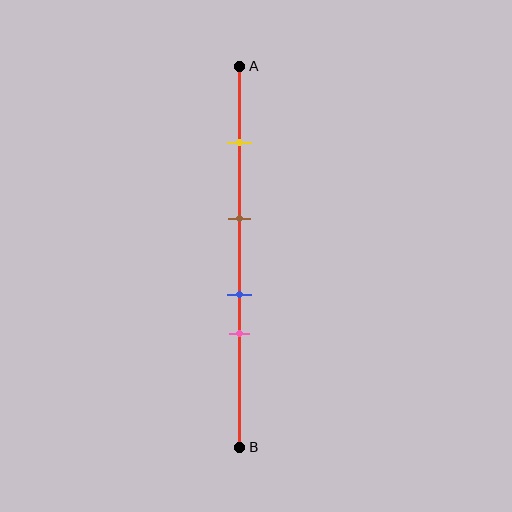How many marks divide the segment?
There are 4 marks dividing the segment.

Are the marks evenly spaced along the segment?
No, the marks are not evenly spaced.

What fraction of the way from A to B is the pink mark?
The pink mark is approximately 70% (0.7) of the way from A to B.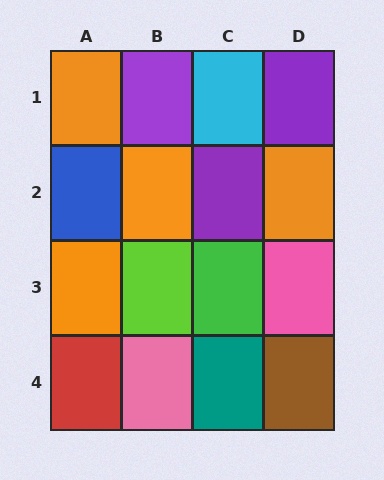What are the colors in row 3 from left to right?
Orange, lime, green, pink.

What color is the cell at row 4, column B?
Pink.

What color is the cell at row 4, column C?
Teal.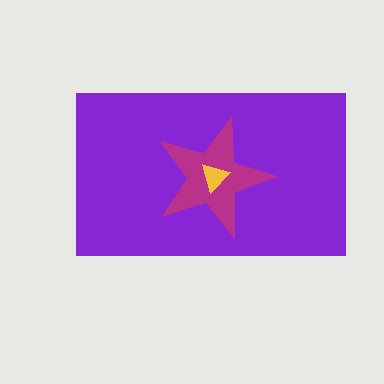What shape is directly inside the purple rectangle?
The magenta star.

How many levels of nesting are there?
3.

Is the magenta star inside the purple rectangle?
Yes.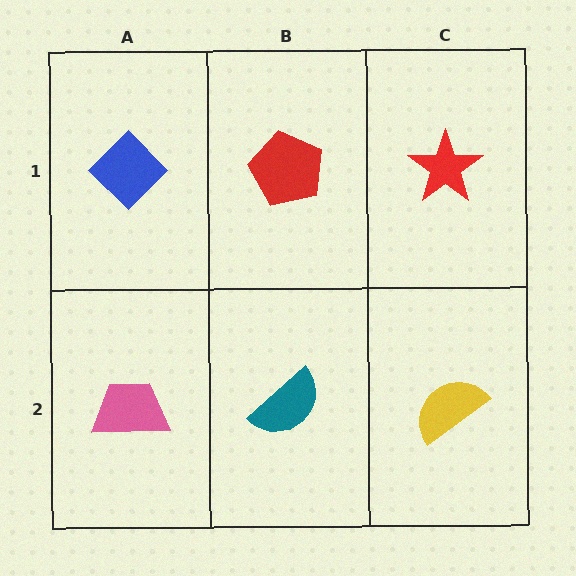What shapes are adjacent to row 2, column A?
A blue diamond (row 1, column A), a teal semicircle (row 2, column B).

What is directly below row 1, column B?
A teal semicircle.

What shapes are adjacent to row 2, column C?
A red star (row 1, column C), a teal semicircle (row 2, column B).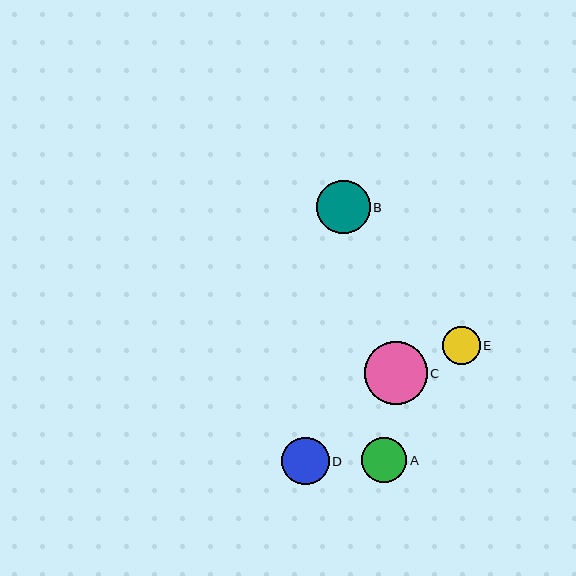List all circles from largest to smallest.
From largest to smallest: C, B, D, A, E.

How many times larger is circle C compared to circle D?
Circle C is approximately 1.3 times the size of circle D.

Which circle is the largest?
Circle C is the largest with a size of approximately 63 pixels.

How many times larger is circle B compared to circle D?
Circle B is approximately 1.1 times the size of circle D.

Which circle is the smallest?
Circle E is the smallest with a size of approximately 38 pixels.